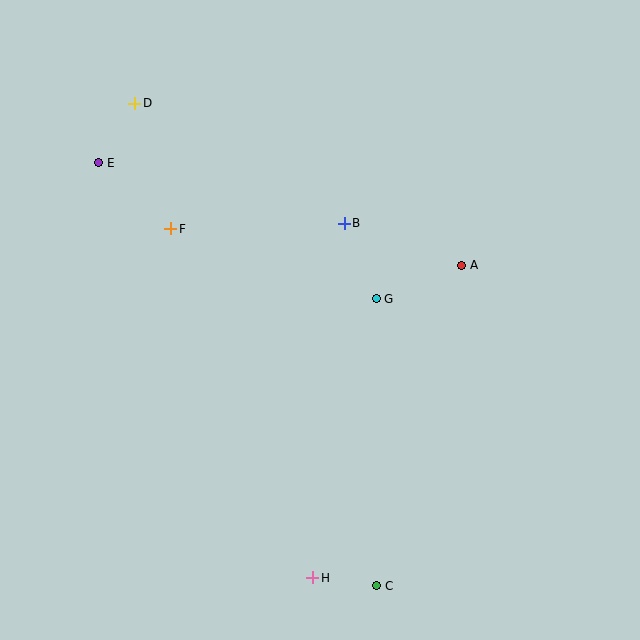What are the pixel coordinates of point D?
Point D is at (135, 103).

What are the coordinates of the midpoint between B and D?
The midpoint between B and D is at (240, 163).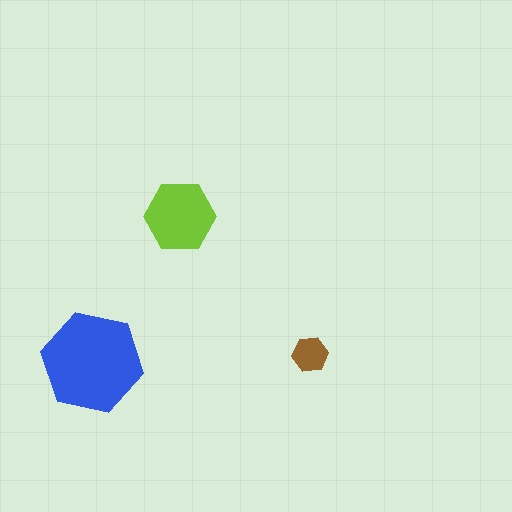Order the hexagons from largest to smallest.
the blue one, the lime one, the brown one.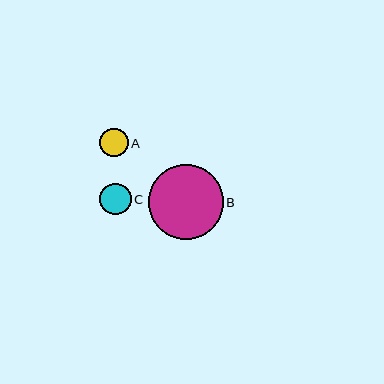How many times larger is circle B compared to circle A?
Circle B is approximately 2.6 times the size of circle A.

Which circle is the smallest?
Circle A is the smallest with a size of approximately 29 pixels.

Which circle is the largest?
Circle B is the largest with a size of approximately 75 pixels.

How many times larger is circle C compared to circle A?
Circle C is approximately 1.1 times the size of circle A.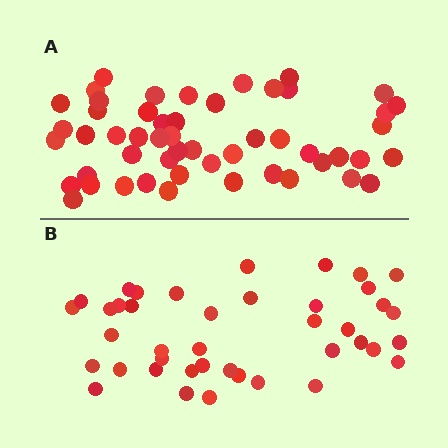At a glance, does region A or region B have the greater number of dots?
Region A (the top region) has more dots.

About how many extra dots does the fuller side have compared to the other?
Region A has roughly 12 or so more dots than region B.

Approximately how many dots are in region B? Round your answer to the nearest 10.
About 40 dots. (The exact count is 41, which rounds to 40.)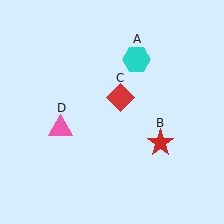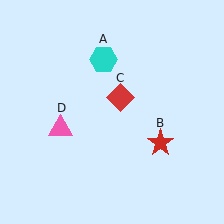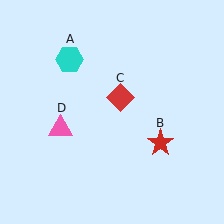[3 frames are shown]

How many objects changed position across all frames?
1 object changed position: cyan hexagon (object A).